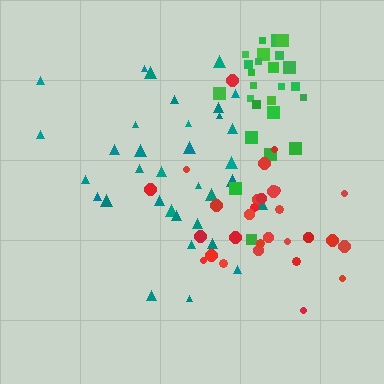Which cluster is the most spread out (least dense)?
Teal.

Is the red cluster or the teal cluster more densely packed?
Red.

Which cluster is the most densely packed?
Green.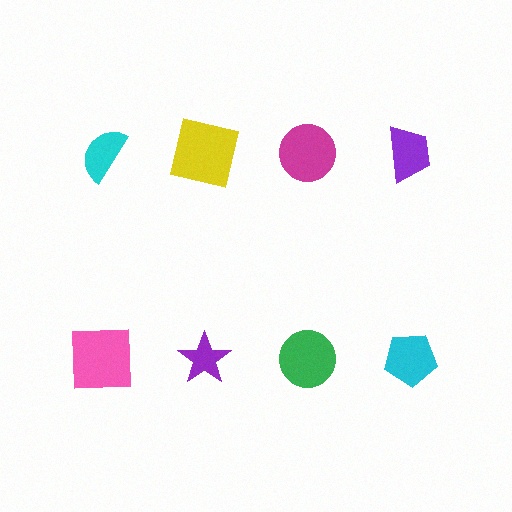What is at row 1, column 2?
A yellow square.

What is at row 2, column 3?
A green circle.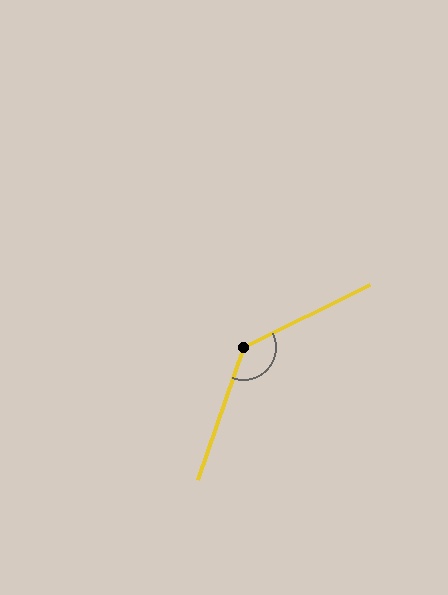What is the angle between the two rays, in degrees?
Approximately 136 degrees.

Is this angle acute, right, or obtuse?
It is obtuse.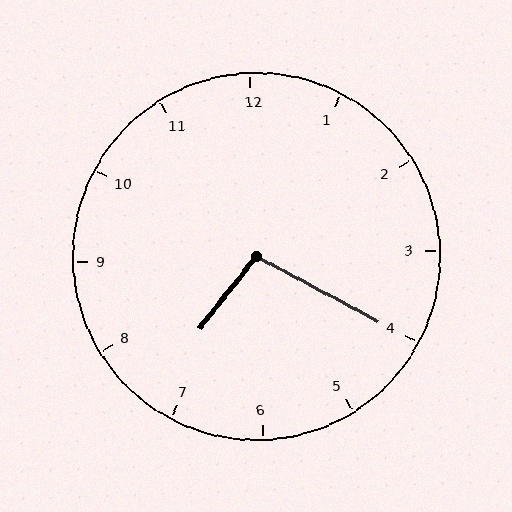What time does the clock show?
7:20.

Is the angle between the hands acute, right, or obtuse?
It is obtuse.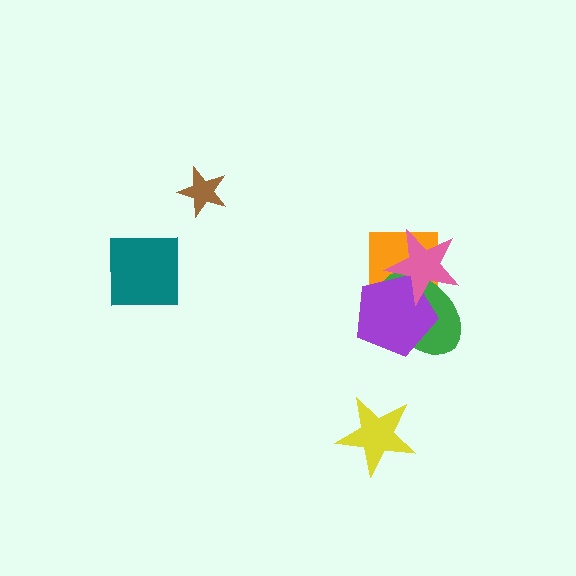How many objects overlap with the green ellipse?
3 objects overlap with the green ellipse.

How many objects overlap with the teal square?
0 objects overlap with the teal square.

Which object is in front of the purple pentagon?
The pink star is in front of the purple pentagon.